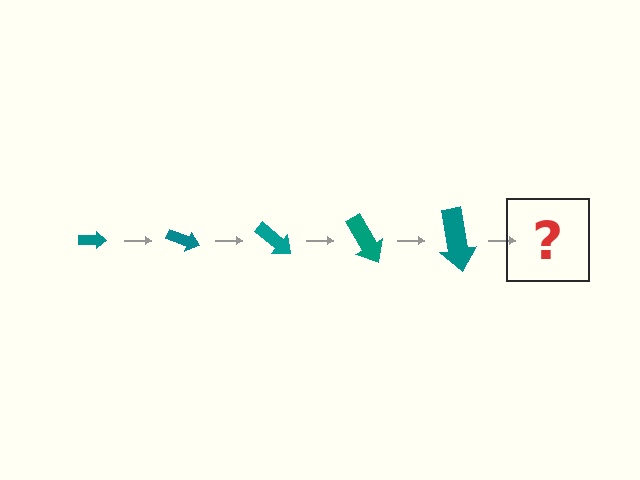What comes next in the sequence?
The next element should be an arrow, larger than the previous one and rotated 100 degrees from the start.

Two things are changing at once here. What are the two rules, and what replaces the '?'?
The two rules are that the arrow grows larger each step and it rotates 20 degrees each step. The '?' should be an arrow, larger than the previous one and rotated 100 degrees from the start.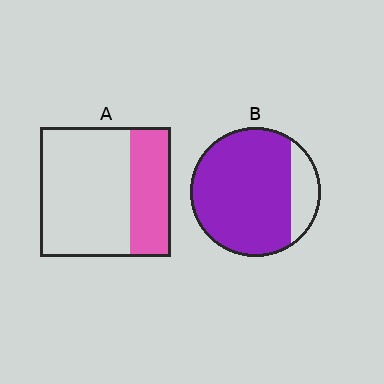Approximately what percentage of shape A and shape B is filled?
A is approximately 30% and B is approximately 85%.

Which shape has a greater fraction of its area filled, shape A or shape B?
Shape B.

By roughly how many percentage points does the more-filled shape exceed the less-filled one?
By roughly 50 percentage points (B over A).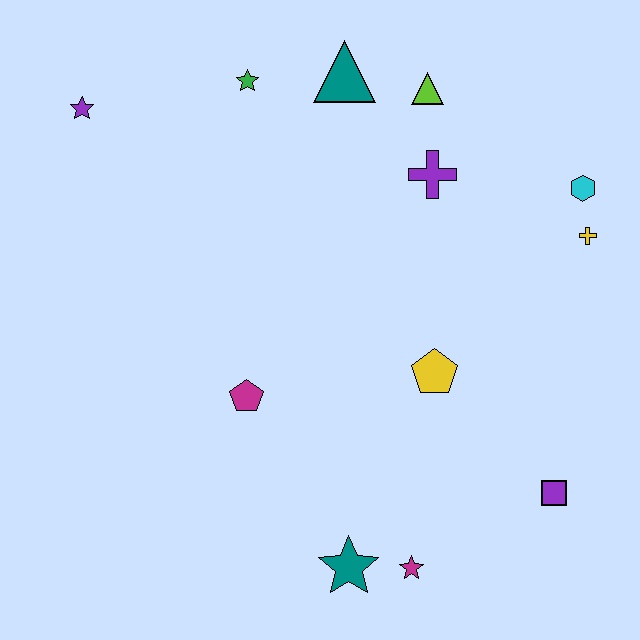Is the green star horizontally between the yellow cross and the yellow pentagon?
No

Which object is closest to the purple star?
The green star is closest to the purple star.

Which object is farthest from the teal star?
The purple star is farthest from the teal star.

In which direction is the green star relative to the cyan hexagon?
The green star is to the left of the cyan hexagon.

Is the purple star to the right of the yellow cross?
No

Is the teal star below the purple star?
Yes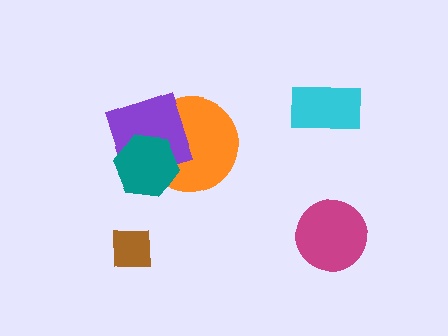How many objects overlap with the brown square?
0 objects overlap with the brown square.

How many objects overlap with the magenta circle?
0 objects overlap with the magenta circle.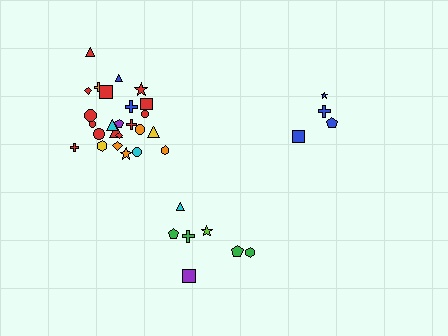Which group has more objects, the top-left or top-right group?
The top-left group.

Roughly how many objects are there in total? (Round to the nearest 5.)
Roughly 35 objects in total.